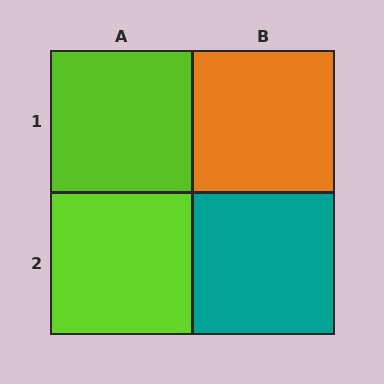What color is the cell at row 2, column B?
Teal.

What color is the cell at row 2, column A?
Lime.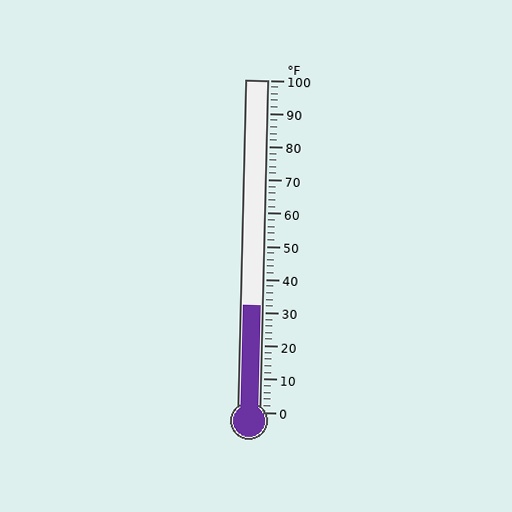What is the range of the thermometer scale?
The thermometer scale ranges from 0°F to 100°F.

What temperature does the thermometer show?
The thermometer shows approximately 32°F.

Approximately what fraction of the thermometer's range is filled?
The thermometer is filled to approximately 30% of its range.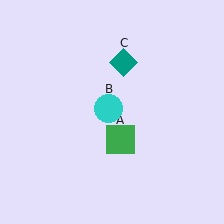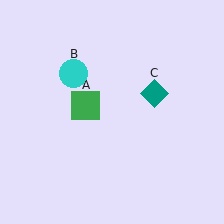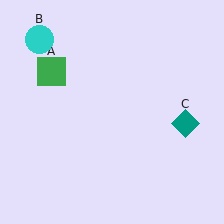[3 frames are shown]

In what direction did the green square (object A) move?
The green square (object A) moved up and to the left.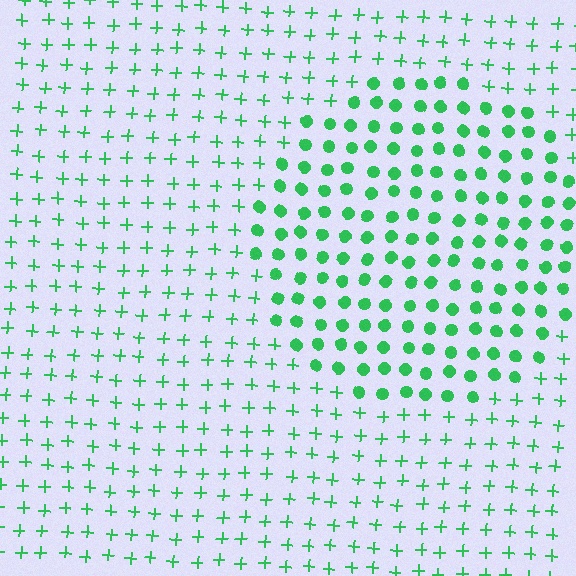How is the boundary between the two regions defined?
The boundary is defined by a change in element shape: circles inside vs. plus signs outside. All elements share the same color and spacing.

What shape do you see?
I see a circle.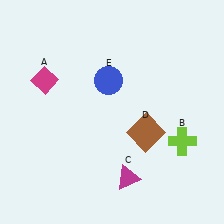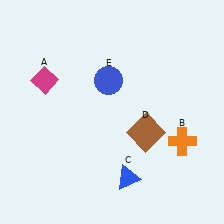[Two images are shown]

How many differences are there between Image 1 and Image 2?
There are 2 differences between the two images.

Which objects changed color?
B changed from lime to orange. C changed from magenta to blue.